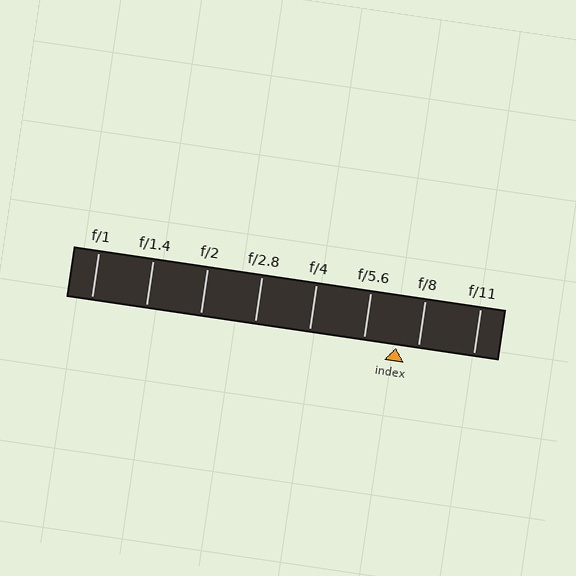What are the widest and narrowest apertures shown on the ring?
The widest aperture shown is f/1 and the narrowest is f/11.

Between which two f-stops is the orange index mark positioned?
The index mark is between f/5.6 and f/8.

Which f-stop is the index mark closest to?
The index mark is closest to f/8.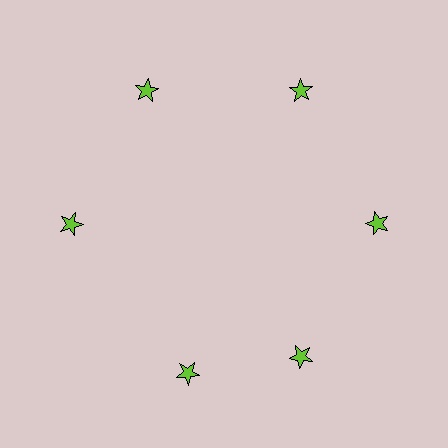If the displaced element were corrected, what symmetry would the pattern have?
It would have 6-fold rotational symmetry — the pattern would map onto itself every 60 degrees.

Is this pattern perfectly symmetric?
No. The 6 lime stars are arranged in a ring, but one element near the 7 o'clock position is rotated out of alignment along the ring, breaking the 6-fold rotational symmetry.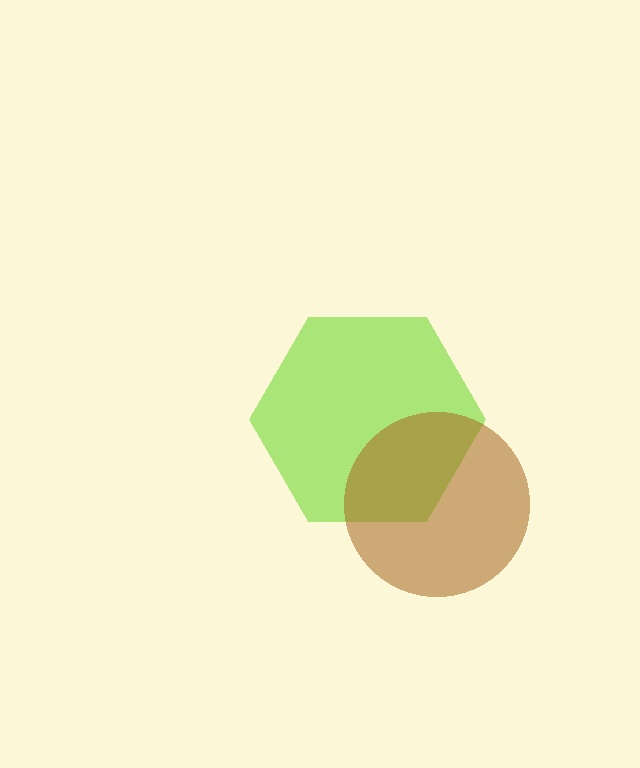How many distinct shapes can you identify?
There are 2 distinct shapes: a lime hexagon, a brown circle.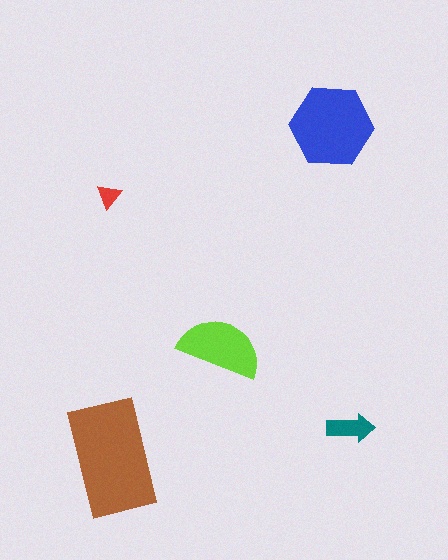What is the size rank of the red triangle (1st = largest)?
5th.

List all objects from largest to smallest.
The brown rectangle, the blue hexagon, the lime semicircle, the teal arrow, the red triangle.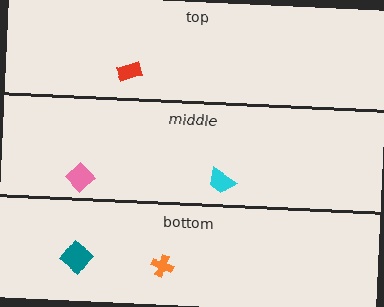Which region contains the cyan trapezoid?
The middle region.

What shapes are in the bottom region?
The orange cross, the teal diamond.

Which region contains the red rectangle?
The top region.